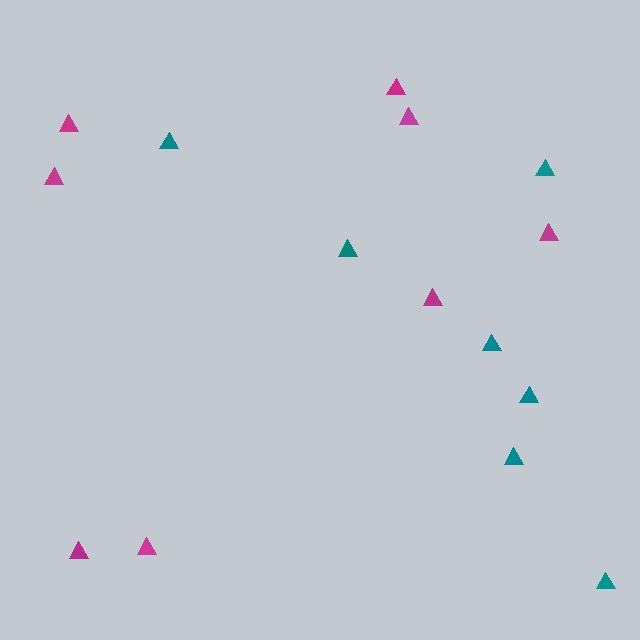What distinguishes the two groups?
There are 2 groups: one group of magenta triangles (8) and one group of teal triangles (7).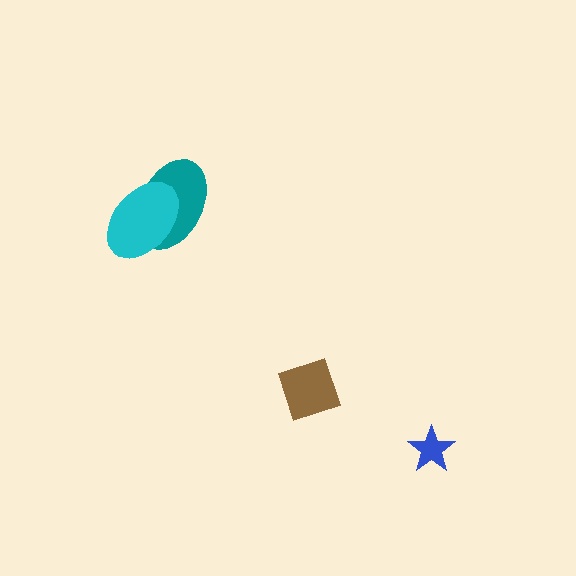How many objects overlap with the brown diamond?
0 objects overlap with the brown diamond.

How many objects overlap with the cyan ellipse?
1 object overlaps with the cyan ellipse.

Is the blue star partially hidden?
No, no other shape covers it.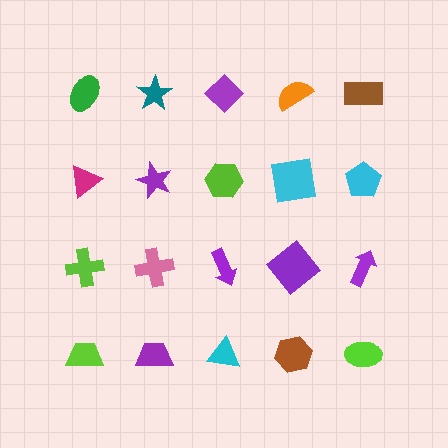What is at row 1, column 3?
A purple diamond.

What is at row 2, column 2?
A purple star.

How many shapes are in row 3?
5 shapes.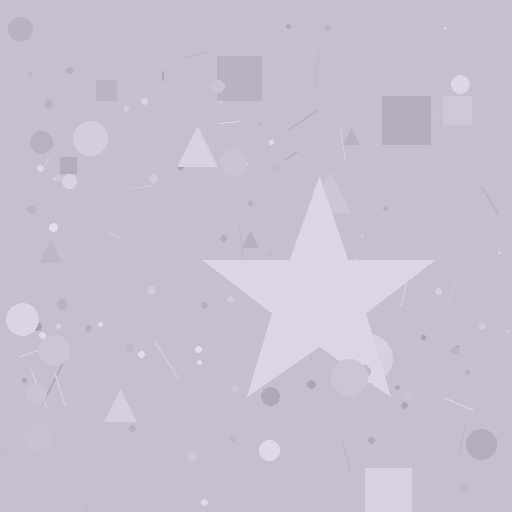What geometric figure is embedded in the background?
A star is embedded in the background.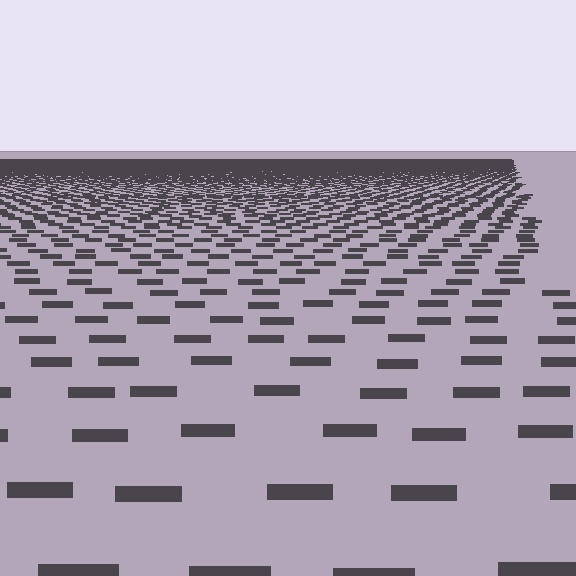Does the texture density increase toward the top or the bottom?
Density increases toward the top.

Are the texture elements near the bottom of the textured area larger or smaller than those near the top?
Larger. Near the bottom, elements are closer to the viewer and appear at a bigger on-screen size.